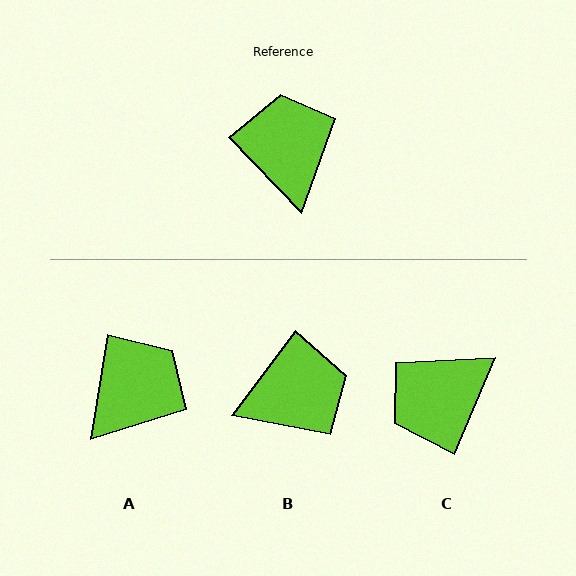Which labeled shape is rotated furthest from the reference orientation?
C, about 113 degrees away.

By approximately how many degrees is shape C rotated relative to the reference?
Approximately 113 degrees counter-clockwise.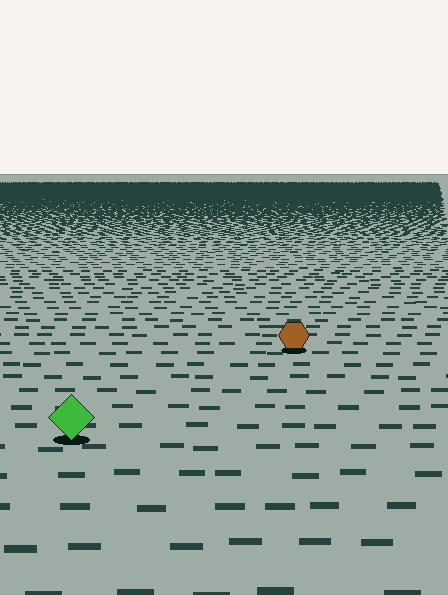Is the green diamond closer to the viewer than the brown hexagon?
Yes. The green diamond is closer — you can tell from the texture gradient: the ground texture is coarser near it.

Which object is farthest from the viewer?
The brown hexagon is farthest from the viewer. It appears smaller and the ground texture around it is denser.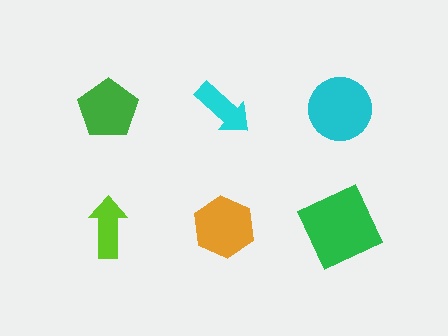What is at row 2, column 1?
A lime arrow.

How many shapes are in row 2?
3 shapes.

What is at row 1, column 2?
A cyan arrow.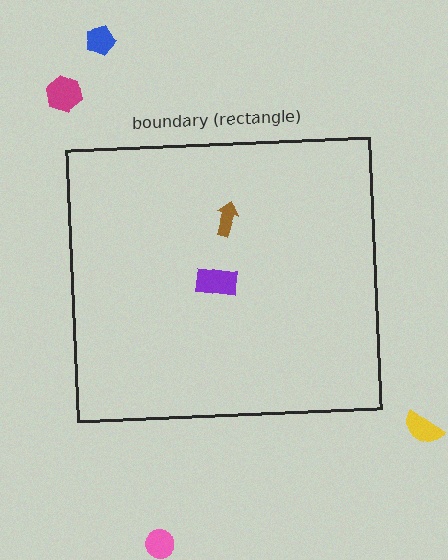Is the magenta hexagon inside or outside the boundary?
Outside.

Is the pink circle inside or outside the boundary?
Outside.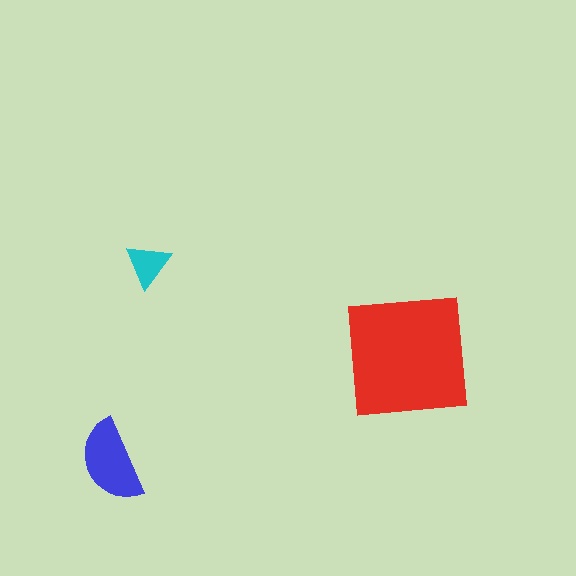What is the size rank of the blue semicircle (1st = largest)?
2nd.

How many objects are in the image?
There are 3 objects in the image.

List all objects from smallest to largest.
The cyan triangle, the blue semicircle, the red square.